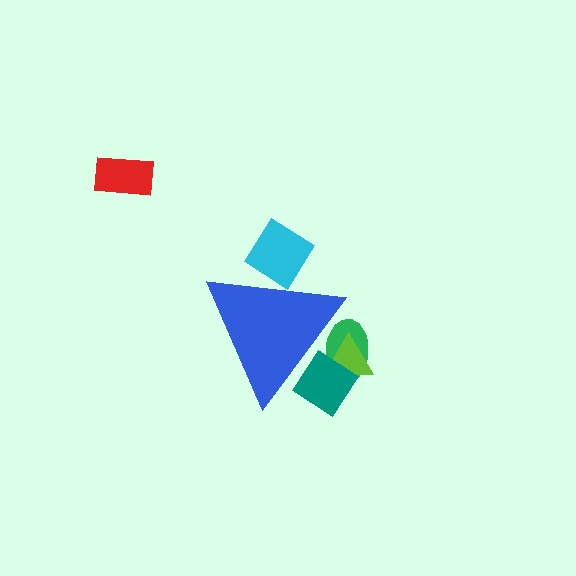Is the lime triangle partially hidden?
Yes, the lime triangle is partially hidden behind the blue triangle.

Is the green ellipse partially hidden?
Yes, the green ellipse is partially hidden behind the blue triangle.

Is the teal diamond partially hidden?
Yes, the teal diamond is partially hidden behind the blue triangle.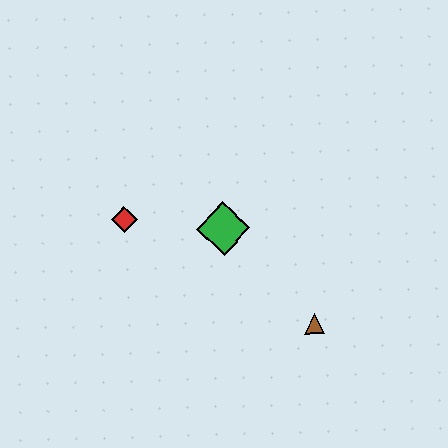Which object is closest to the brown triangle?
The green diamond is closest to the brown triangle.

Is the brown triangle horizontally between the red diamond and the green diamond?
No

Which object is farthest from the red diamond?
The brown triangle is farthest from the red diamond.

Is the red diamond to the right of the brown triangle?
No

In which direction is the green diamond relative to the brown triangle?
The green diamond is above the brown triangle.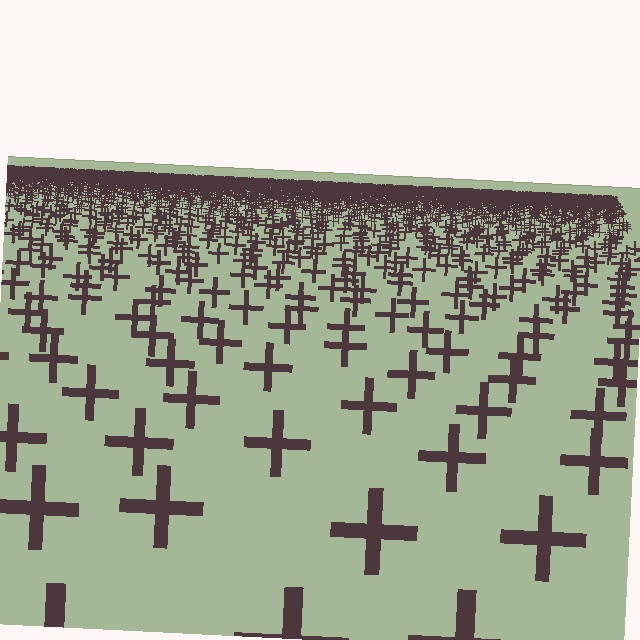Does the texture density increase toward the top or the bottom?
Density increases toward the top.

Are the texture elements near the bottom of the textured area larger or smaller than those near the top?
Larger. Near the bottom, elements are closer to the viewer and appear at a bigger on-screen size.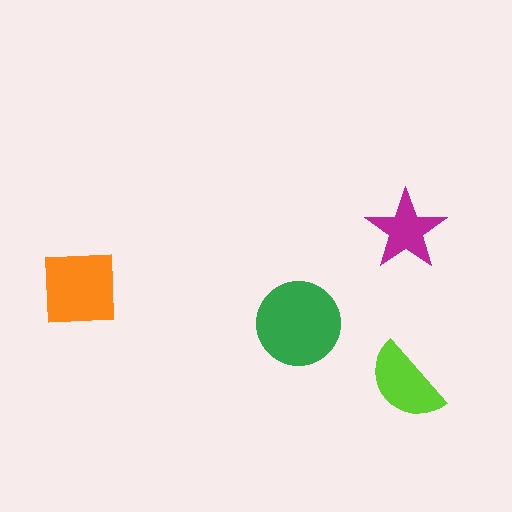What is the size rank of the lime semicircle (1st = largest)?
3rd.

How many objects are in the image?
There are 4 objects in the image.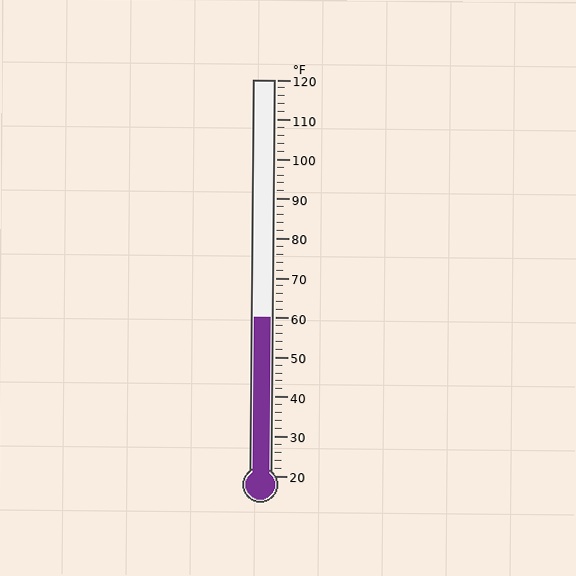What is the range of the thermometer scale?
The thermometer scale ranges from 20°F to 120°F.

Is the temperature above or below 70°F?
The temperature is below 70°F.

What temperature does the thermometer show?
The thermometer shows approximately 60°F.